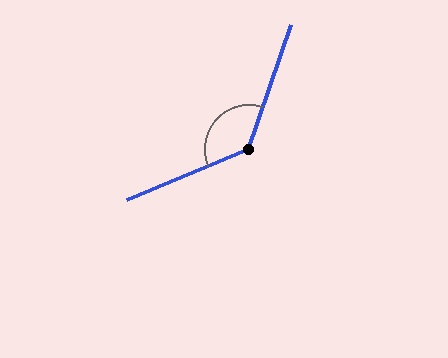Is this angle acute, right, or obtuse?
It is obtuse.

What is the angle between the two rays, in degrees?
Approximately 131 degrees.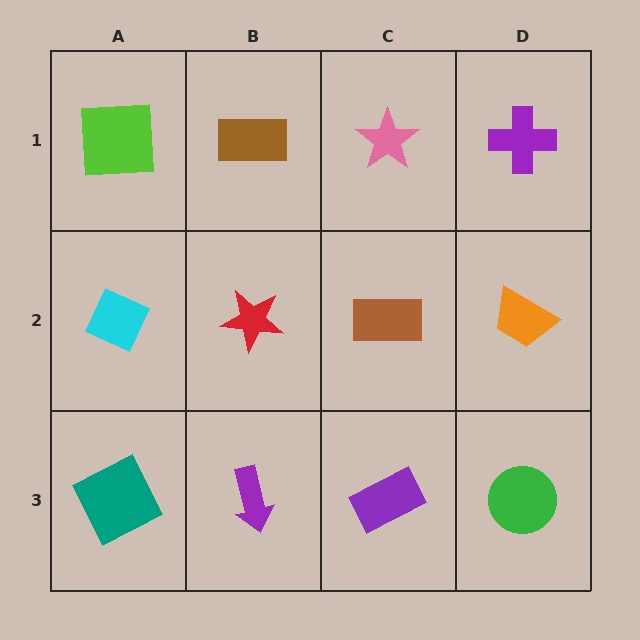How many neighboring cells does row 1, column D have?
2.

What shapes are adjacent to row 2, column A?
A lime square (row 1, column A), a teal square (row 3, column A), a red star (row 2, column B).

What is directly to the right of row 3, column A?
A purple arrow.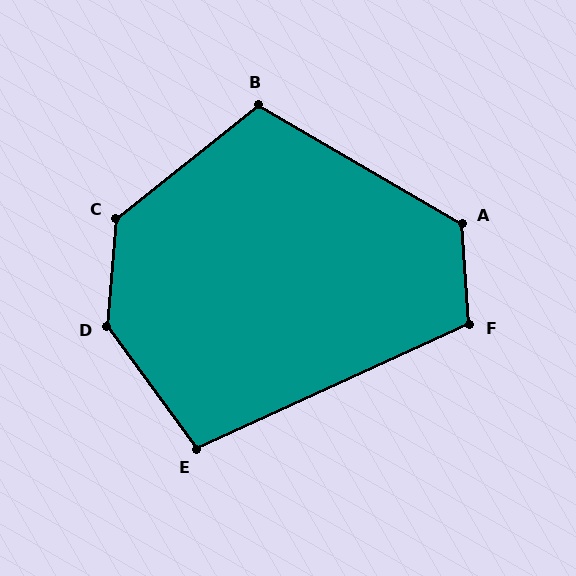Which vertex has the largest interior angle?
D, at approximately 139 degrees.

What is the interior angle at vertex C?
Approximately 134 degrees (obtuse).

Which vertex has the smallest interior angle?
E, at approximately 102 degrees.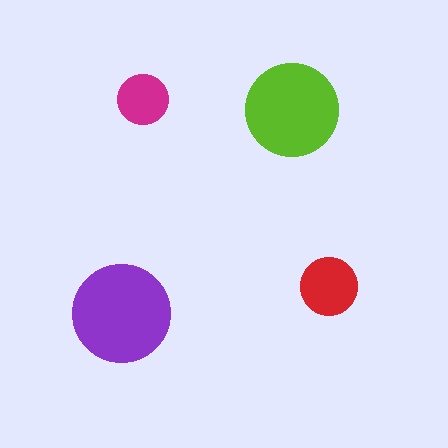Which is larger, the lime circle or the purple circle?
The purple one.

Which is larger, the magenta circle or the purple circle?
The purple one.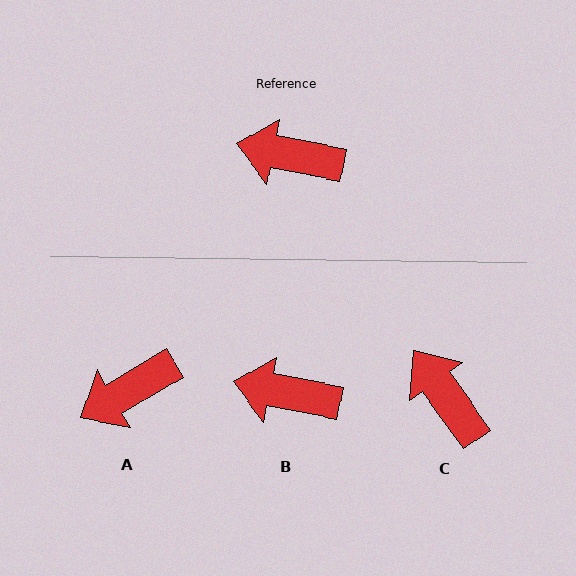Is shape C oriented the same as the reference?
No, it is off by about 44 degrees.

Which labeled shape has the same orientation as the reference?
B.